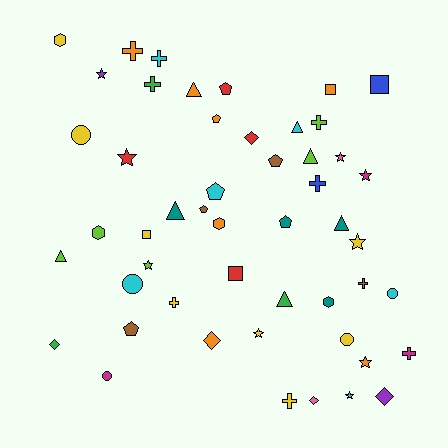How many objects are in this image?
There are 50 objects.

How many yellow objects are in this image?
There are 8 yellow objects.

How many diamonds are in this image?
There are 5 diamonds.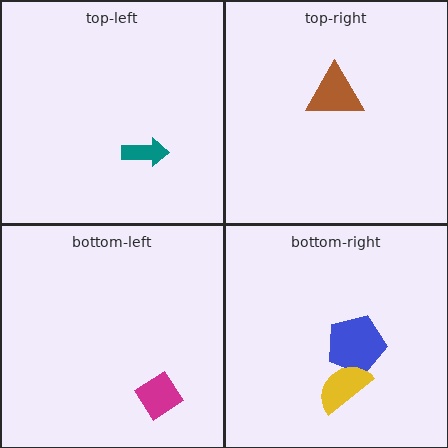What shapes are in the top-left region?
The teal arrow.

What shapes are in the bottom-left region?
The magenta diamond.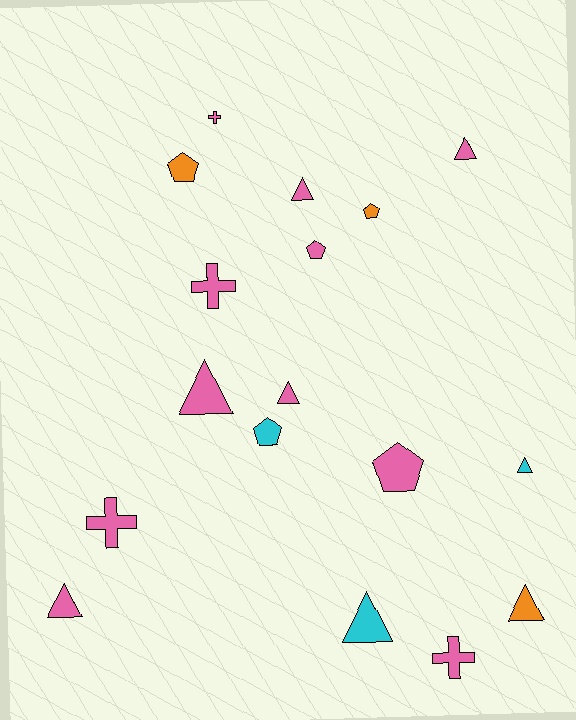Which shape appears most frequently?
Triangle, with 8 objects.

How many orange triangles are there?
There is 1 orange triangle.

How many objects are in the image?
There are 17 objects.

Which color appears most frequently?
Pink, with 11 objects.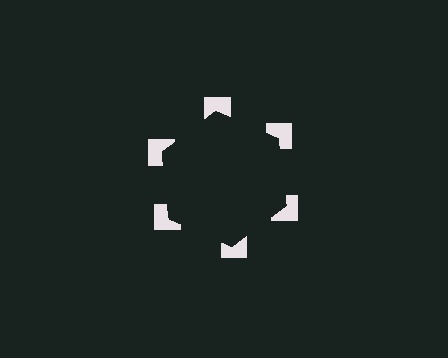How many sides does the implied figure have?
6 sides.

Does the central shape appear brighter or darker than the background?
It typically appears slightly darker than the background, even though no actual brightness change is drawn.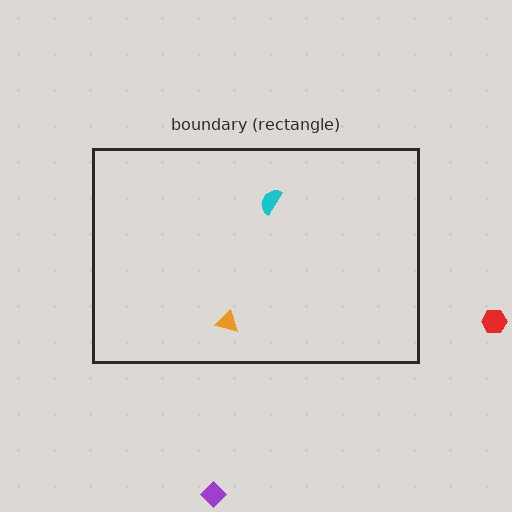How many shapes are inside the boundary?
2 inside, 2 outside.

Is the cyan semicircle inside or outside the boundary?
Inside.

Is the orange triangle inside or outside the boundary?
Inside.